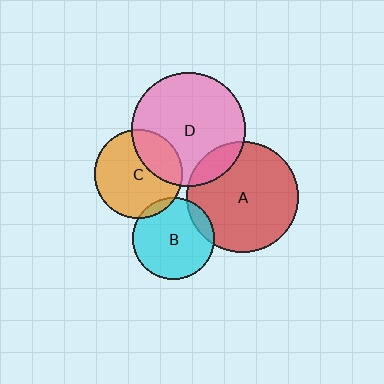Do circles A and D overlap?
Yes.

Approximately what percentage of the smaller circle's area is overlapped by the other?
Approximately 15%.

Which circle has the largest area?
Circle D (pink).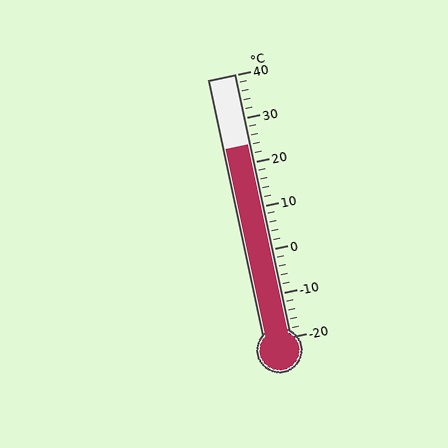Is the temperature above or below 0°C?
The temperature is above 0°C.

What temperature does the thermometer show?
The thermometer shows approximately 24°C.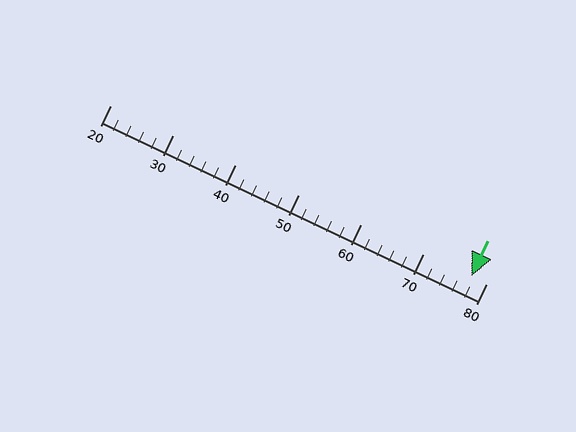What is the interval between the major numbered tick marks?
The major tick marks are spaced 10 units apart.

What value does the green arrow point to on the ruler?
The green arrow points to approximately 78.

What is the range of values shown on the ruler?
The ruler shows values from 20 to 80.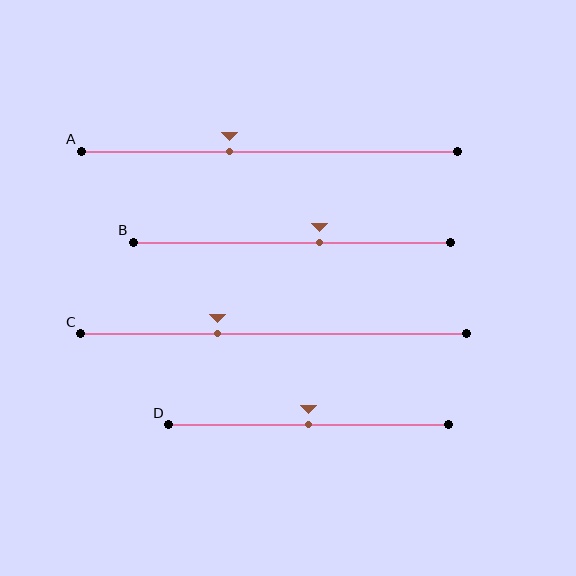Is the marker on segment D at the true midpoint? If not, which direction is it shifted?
Yes, the marker on segment D is at the true midpoint.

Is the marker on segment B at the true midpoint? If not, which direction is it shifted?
No, the marker on segment B is shifted to the right by about 9% of the segment length.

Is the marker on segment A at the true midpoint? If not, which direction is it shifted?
No, the marker on segment A is shifted to the left by about 11% of the segment length.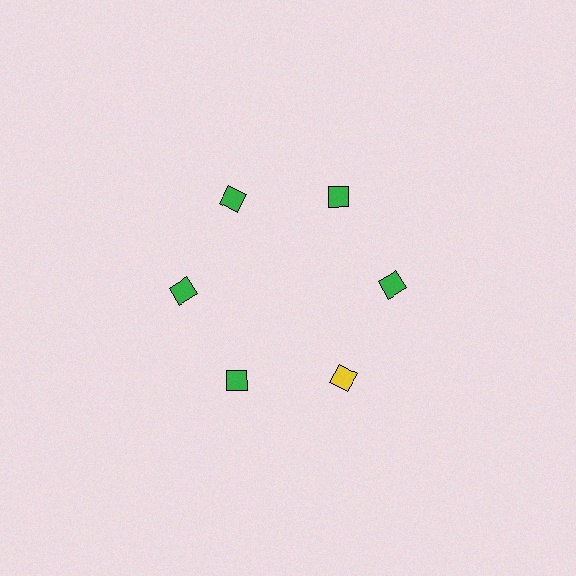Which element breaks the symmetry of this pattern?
The yellow diamond at roughly the 5 o'clock position breaks the symmetry. All other shapes are green diamonds.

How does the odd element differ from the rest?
It has a different color: yellow instead of green.